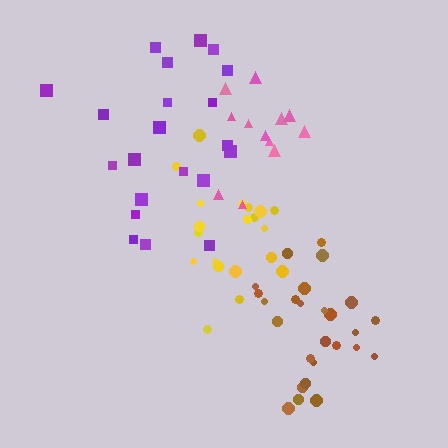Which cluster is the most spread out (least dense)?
Purple.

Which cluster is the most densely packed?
Pink.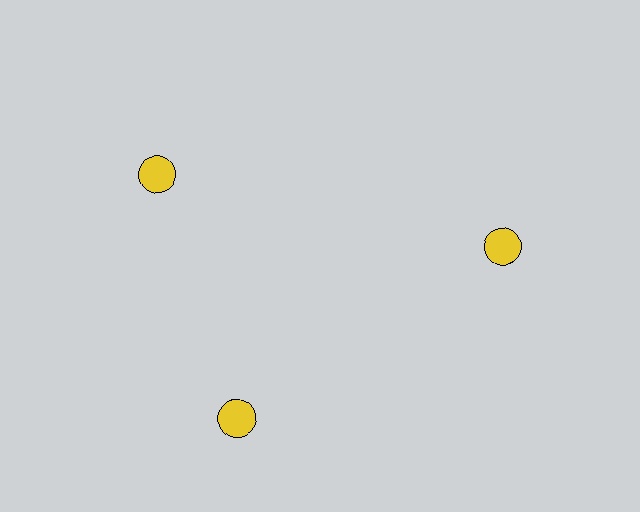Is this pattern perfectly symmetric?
No. The 3 yellow circles are arranged in a ring, but one element near the 11 o'clock position is rotated out of alignment along the ring, breaking the 3-fold rotational symmetry.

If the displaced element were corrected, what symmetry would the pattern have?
It would have 3-fold rotational symmetry — the pattern would map onto itself every 120 degrees.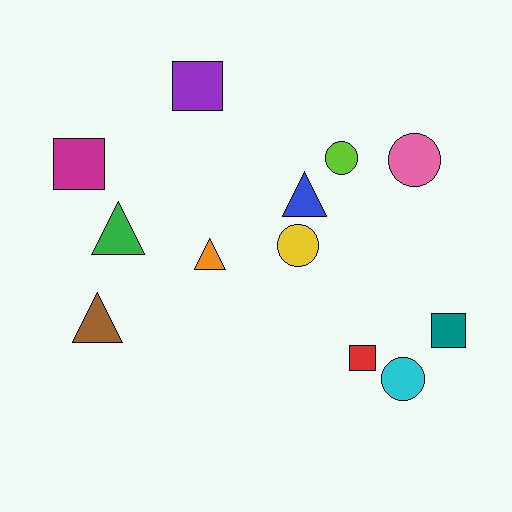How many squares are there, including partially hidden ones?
There are 4 squares.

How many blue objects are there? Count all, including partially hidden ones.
There is 1 blue object.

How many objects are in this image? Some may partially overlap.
There are 12 objects.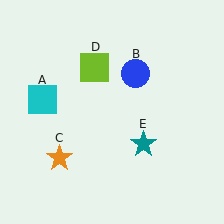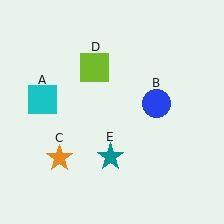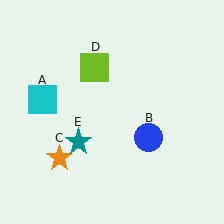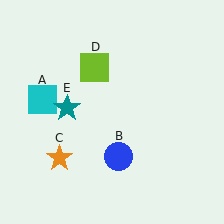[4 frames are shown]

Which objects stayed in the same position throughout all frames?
Cyan square (object A) and orange star (object C) and lime square (object D) remained stationary.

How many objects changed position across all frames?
2 objects changed position: blue circle (object B), teal star (object E).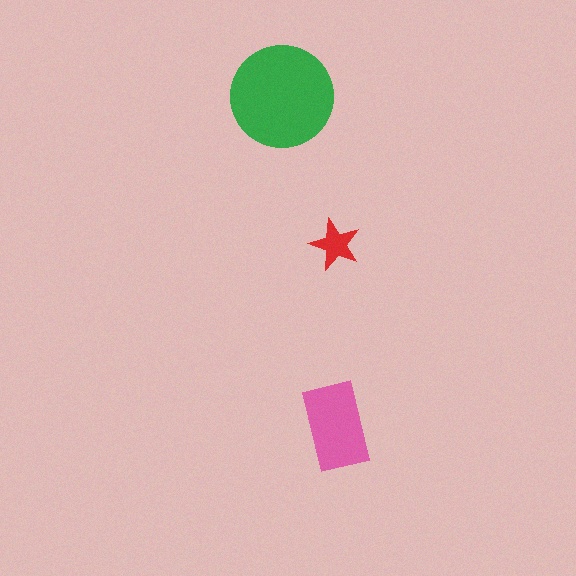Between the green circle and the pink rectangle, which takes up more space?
The green circle.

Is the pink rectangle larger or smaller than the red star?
Larger.